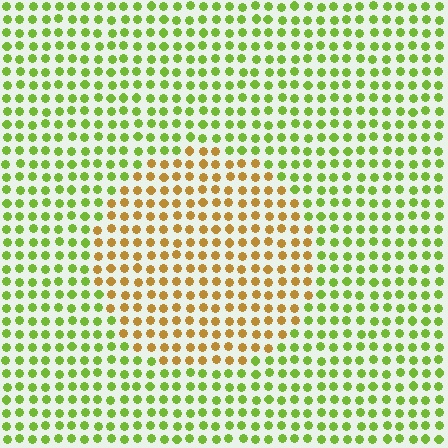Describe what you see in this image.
The image is filled with small lime elements in a uniform arrangement. A circle-shaped region is visible where the elements are tinted to a slightly different hue, forming a subtle color boundary.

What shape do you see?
I see a circle.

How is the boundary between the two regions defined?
The boundary is defined purely by a slight shift in hue (about 53 degrees). Spacing, size, and orientation are identical on both sides.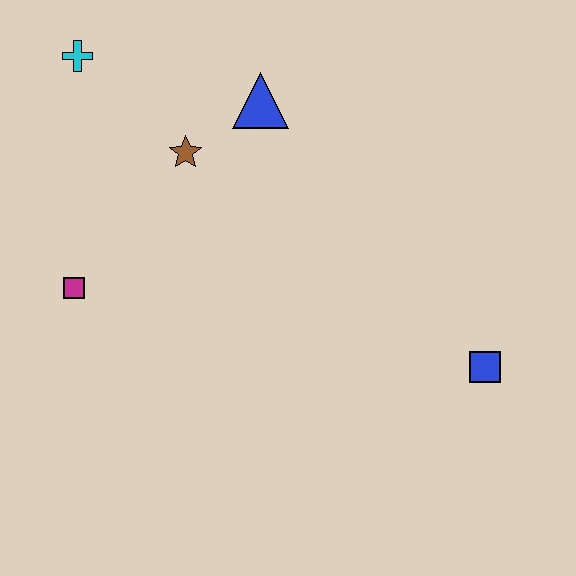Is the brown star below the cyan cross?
Yes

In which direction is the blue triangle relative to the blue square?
The blue triangle is above the blue square.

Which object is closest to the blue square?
The blue triangle is closest to the blue square.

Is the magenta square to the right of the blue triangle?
No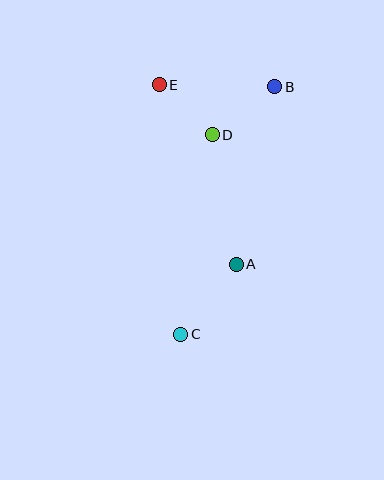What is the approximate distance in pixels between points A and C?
The distance between A and C is approximately 89 pixels.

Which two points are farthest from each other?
Points B and C are farthest from each other.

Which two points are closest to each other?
Points D and E are closest to each other.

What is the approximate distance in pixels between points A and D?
The distance between A and D is approximately 132 pixels.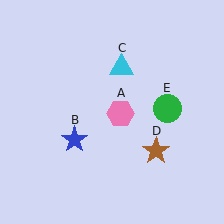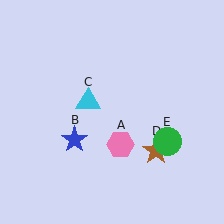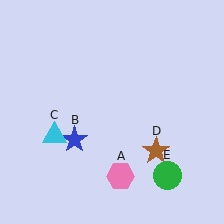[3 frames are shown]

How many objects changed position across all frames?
3 objects changed position: pink hexagon (object A), cyan triangle (object C), green circle (object E).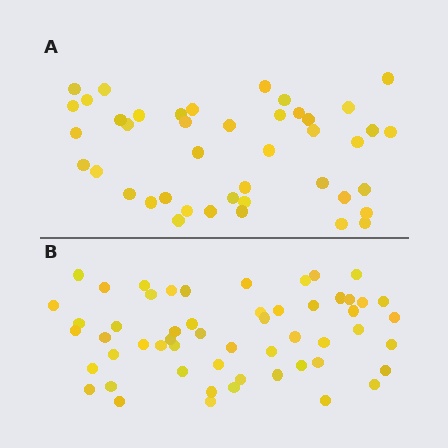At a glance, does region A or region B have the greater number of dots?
Region B (the bottom region) has more dots.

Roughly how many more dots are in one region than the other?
Region B has roughly 12 or so more dots than region A.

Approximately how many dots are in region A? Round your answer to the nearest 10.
About 40 dots. (The exact count is 43, which rounds to 40.)